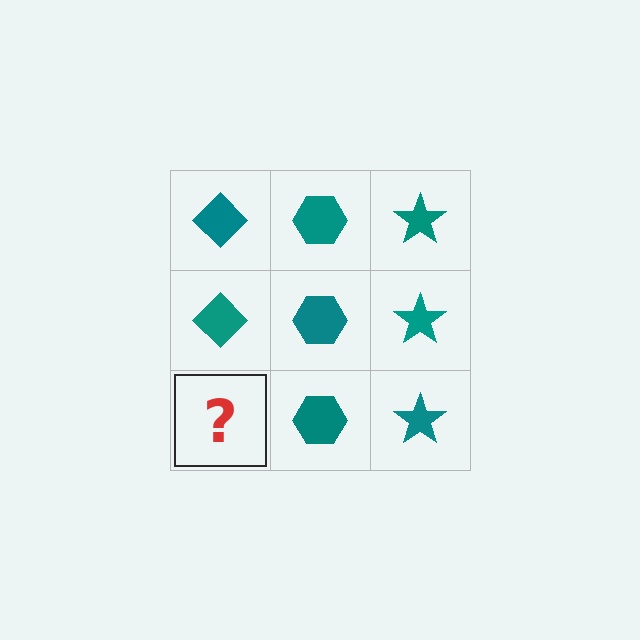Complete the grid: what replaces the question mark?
The question mark should be replaced with a teal diamond.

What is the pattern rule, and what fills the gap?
The rule is that each column has a consistent shape. The gap should be filled with a teal diamond.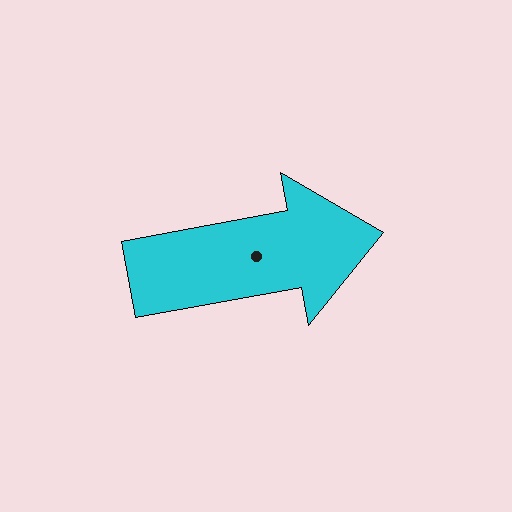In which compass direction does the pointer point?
East.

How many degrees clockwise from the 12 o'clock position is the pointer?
Approximately 80 degrees.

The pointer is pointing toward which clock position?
Roughly 3 o'clock.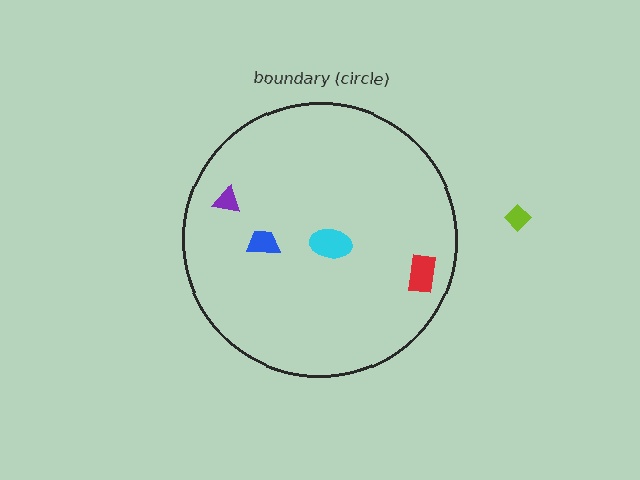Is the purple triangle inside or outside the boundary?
Inside.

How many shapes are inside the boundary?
4 inside, 1 outside.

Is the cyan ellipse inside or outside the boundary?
Inside.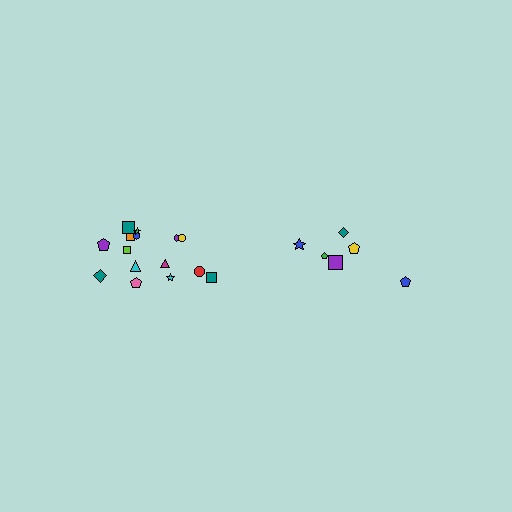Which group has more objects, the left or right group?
The left group.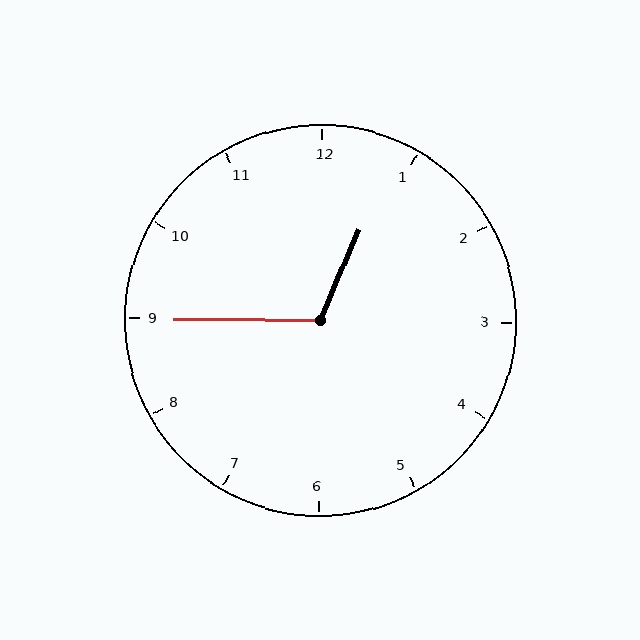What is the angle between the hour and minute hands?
Approximately 112 degrees.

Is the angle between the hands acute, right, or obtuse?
It is obtuse.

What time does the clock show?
12:45.